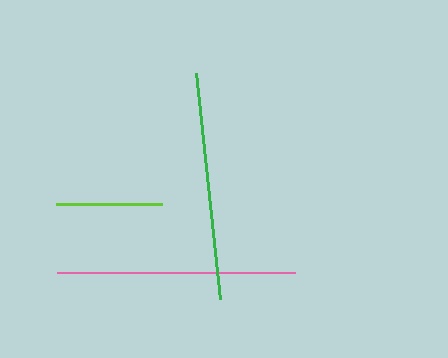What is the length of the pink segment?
The pink segment is approximately 237 pixels long.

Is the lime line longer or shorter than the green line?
The green line is longer than the lime line.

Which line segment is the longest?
The pink line is the longest at approximately 237 pixels.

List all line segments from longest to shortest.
From longest to shortest: pink, green, lime.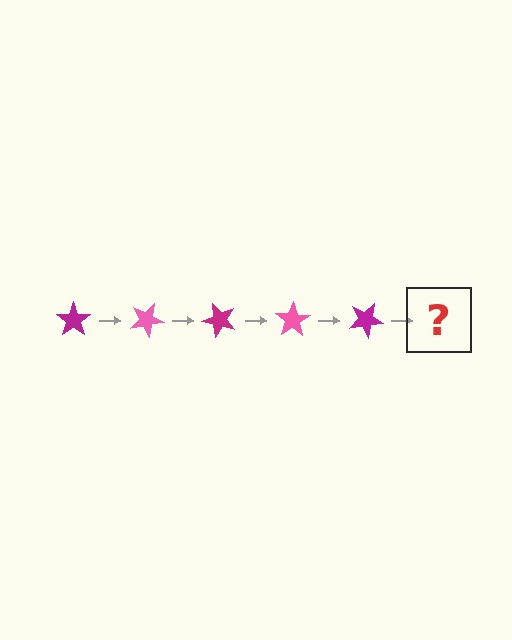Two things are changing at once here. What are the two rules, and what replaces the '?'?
The two rules are that it rotates 25 degrees each step and the color cycles through magenta and pink. The '?' should be a pink star, rotated 125 degrees from the start.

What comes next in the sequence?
The next element should be a pink star, rotated 125 degrees from the start.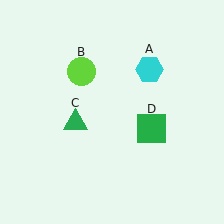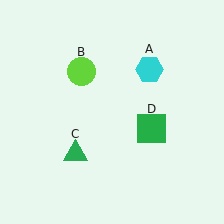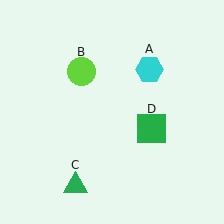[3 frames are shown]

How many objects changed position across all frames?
1 object changed position: green triangle (object C).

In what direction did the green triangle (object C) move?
The green triangle (object C) moved down.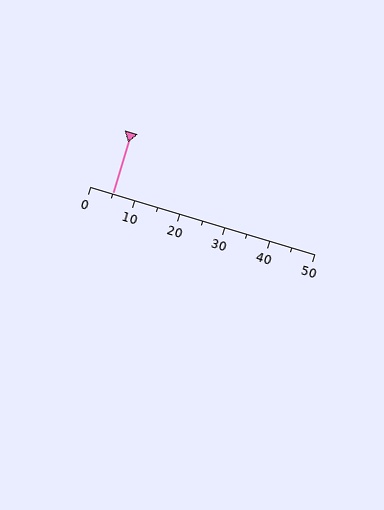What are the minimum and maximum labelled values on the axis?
The axis runs from 0 to 50.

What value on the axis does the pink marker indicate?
The marker indicates approximately 5.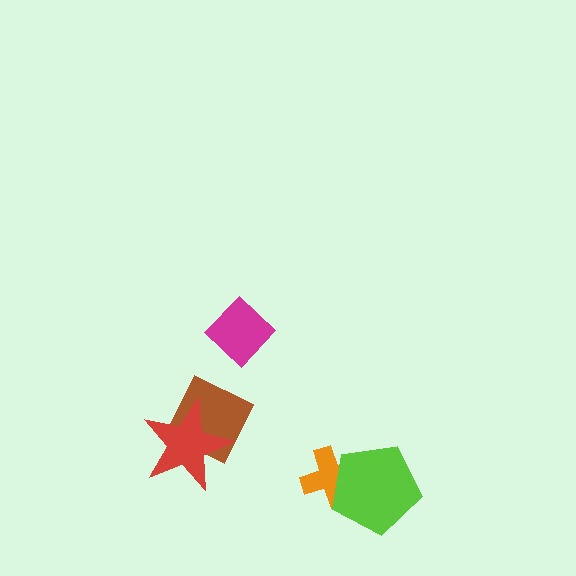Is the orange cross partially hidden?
Yes, it is partially covered by another shape.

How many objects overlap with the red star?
1 object overlaps with the red star.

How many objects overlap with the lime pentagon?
1 object overlaps with the lime pentagon.